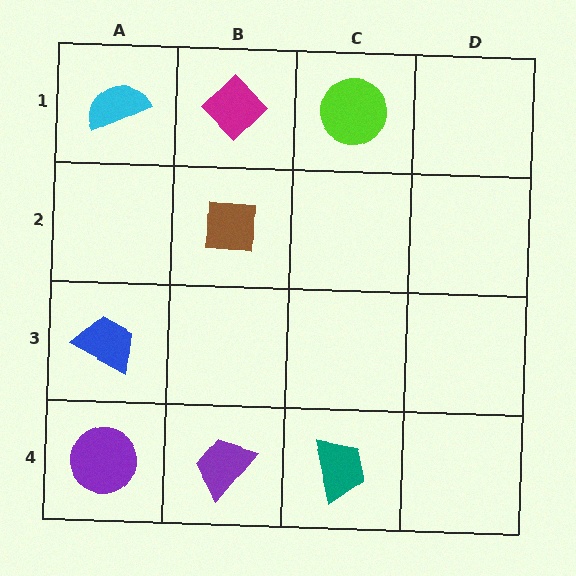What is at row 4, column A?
A purple circle.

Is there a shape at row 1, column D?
No, that cell is empty.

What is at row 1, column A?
A cyan semicircle.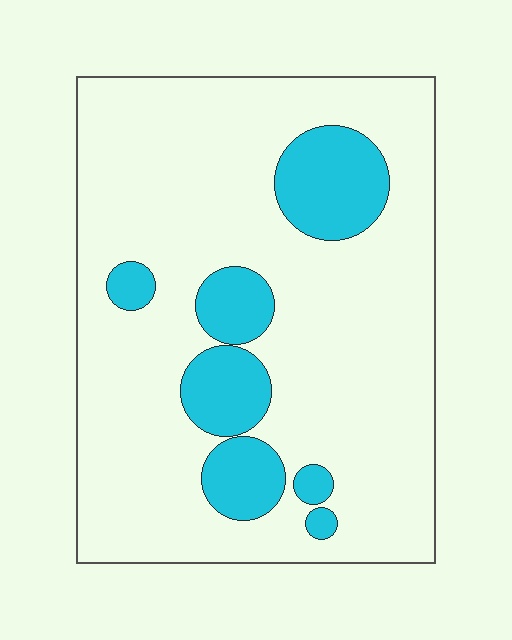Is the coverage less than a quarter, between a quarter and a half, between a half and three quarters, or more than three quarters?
Less than a quarter.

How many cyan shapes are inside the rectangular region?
7.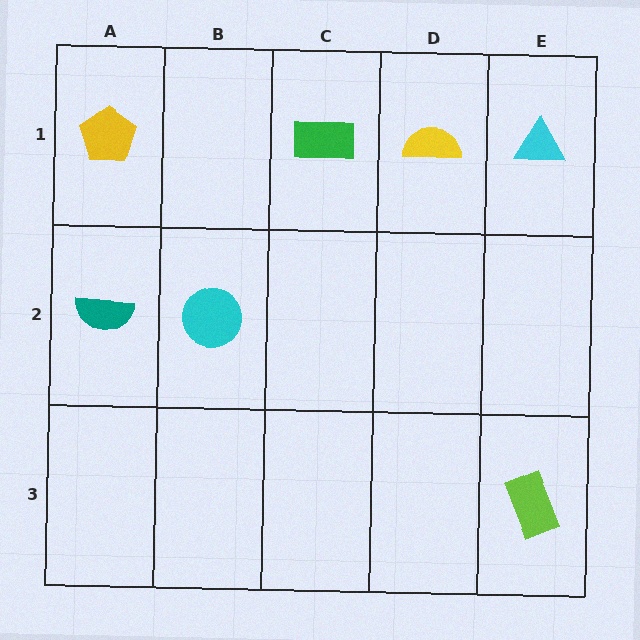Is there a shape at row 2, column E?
No, that cell is empty.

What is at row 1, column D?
A yellow semicircle.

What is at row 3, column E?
A lime rectangle.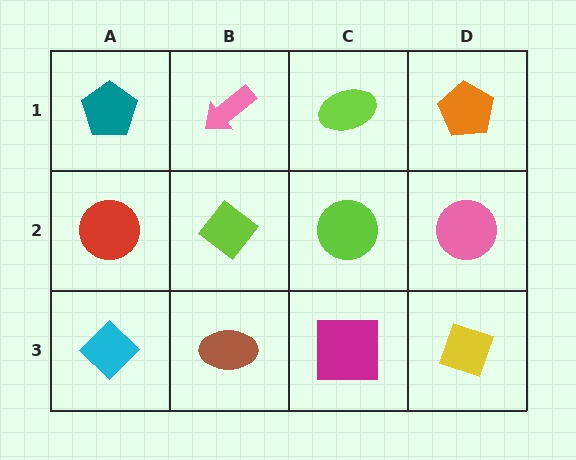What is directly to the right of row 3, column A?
A brown ellipse.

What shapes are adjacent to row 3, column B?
A lime diamond (row 2, column B), a cyan diamond (row 3, column A), a magenta square (row 3, column C).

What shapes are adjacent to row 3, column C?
A lime circle (row 2, column C), a brown ellipse (row 3, column B), a yellow diamond (row 3, column D).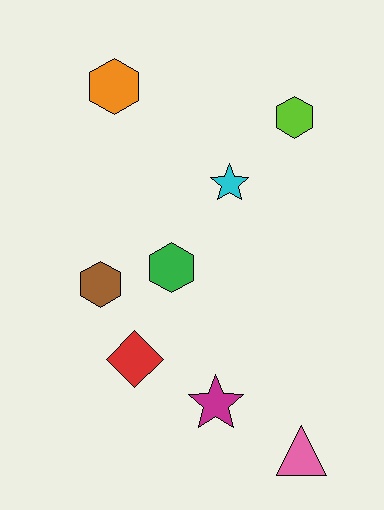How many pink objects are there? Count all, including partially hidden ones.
There is 1 pink object.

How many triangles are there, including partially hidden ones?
There is 1 triangle.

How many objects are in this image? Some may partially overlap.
There are 8 objects.